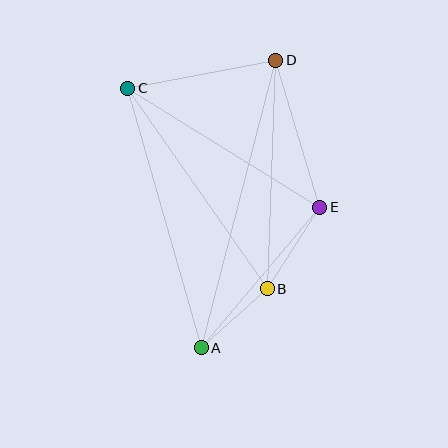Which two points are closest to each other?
Points A and B are closest to each other.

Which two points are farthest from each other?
Points A and D are farthest from each other.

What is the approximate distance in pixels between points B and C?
The distance between B and C is approximately 244 pixels.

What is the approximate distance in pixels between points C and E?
The distance between C and E is approximately 226 pixels.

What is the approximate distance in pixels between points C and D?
The distance between C and D is approximately 151 pixels.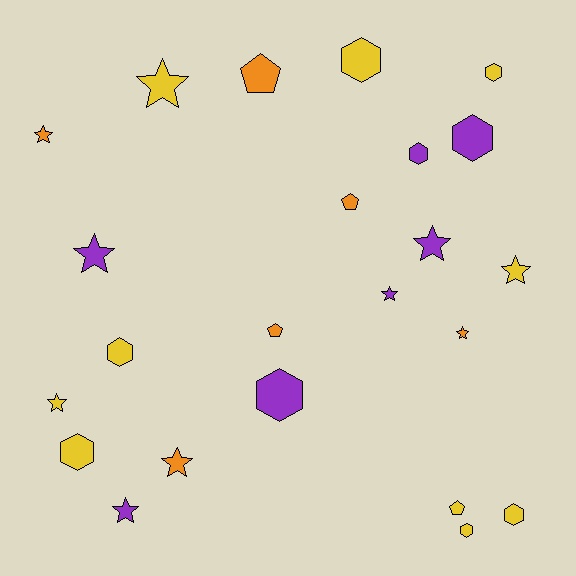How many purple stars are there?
There are 4 purple stars.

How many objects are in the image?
There are 23 objects.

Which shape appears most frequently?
Star, with 10 objects.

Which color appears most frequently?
Yellow, with 10 objects.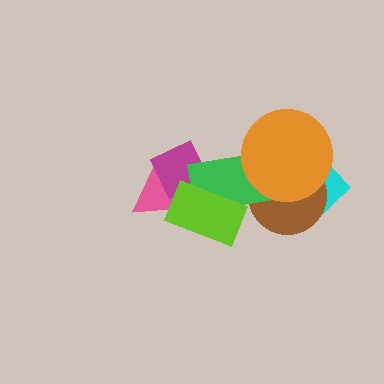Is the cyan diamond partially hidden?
Yes, it is partially covered by another shape.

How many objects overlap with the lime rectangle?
3 objects overlap with the lime rectangle.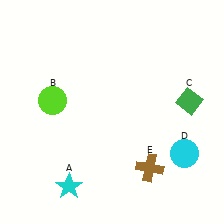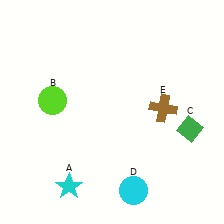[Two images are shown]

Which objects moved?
The objects that moved are: the green diamond (C), the cyan circle (D), the brown cross (E).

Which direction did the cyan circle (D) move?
The cyan circle (D) moved left.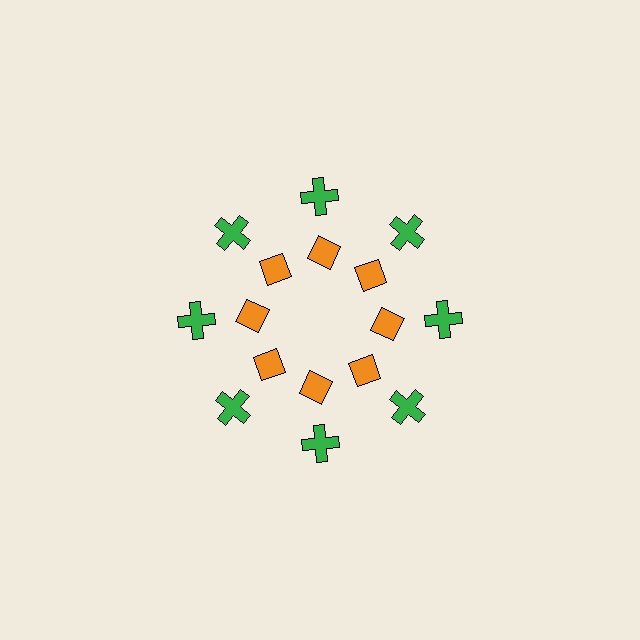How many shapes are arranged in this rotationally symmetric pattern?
There are 16 shapes, arranged in 8 groups of 2.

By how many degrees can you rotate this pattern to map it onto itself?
The pattern maps onto itself every 45 degrees of rotation.